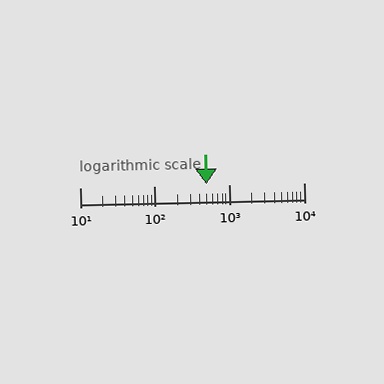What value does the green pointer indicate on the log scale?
The pointer indicates approximately 490.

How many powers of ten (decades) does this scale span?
The scale spans 3 decades, from 10 to 10000.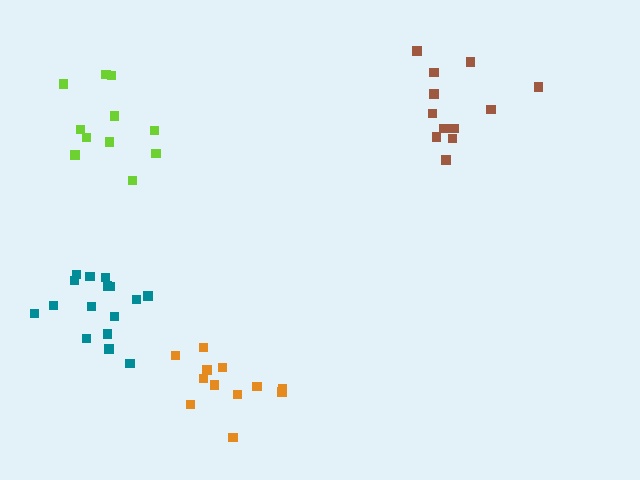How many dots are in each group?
Group 1: 16 dots, Group 2: 12 dots, Group 3: 11 dots, Group 4: 12 dots (51 total).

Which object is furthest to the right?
The brown cluster is rightmost.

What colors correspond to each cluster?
The clusters are colored: teal, orange, lime, brown.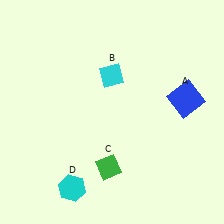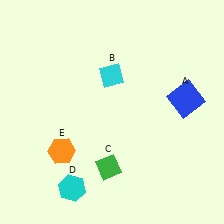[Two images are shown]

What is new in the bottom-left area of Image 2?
An orange hexagon (E) was added in the bottom-left area of Image 2.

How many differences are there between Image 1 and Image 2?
There is 1 difference between the two images.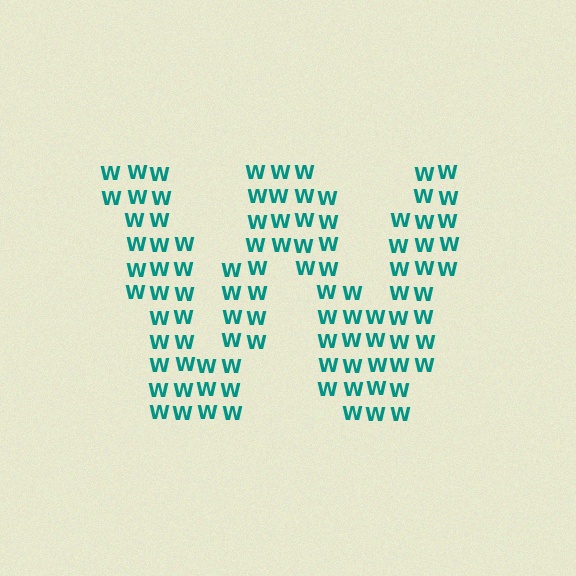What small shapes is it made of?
It is made of small letter W's.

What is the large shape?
The large shape is the letter W.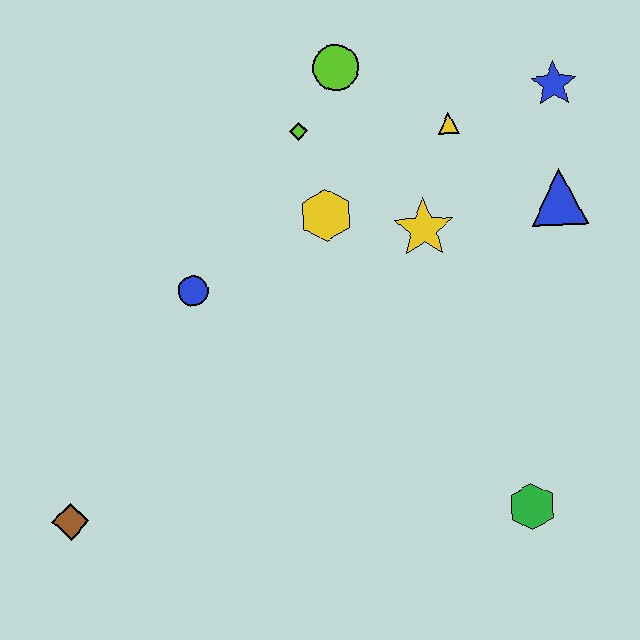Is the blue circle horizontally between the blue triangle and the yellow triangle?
No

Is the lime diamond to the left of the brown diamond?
No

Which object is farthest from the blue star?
The brown diamond is farthest from the blue star.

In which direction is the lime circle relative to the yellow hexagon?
The lime circle is above the yellow hexagon.